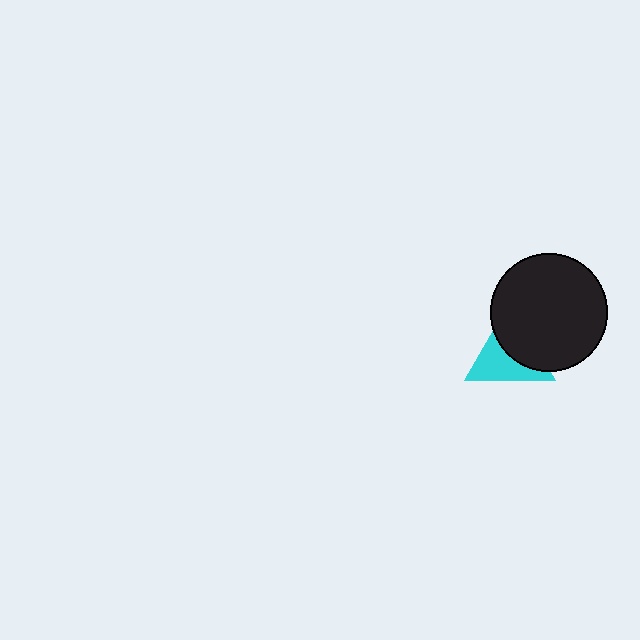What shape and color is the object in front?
The object in front is a black circle.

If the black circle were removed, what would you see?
You would see the complete cyan triangle.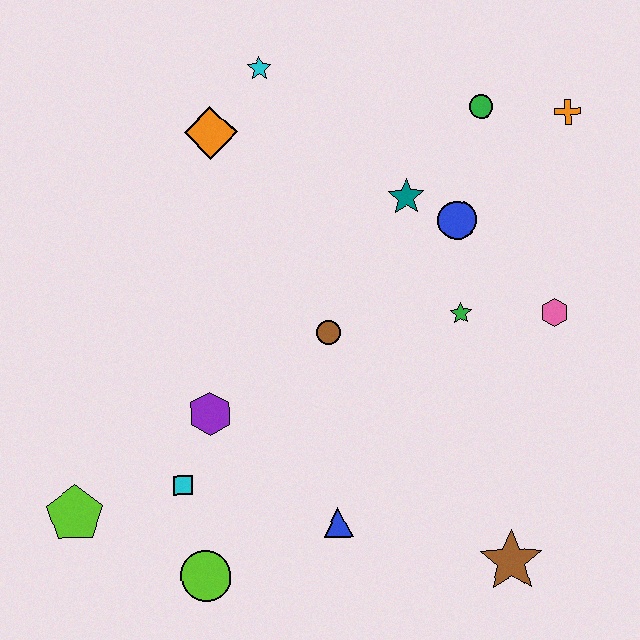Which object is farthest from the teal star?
The lime pentagon is farthest from the teal star.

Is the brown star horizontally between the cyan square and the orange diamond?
No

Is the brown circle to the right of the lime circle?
Yes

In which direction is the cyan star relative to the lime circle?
The cyan star is above the lime circle.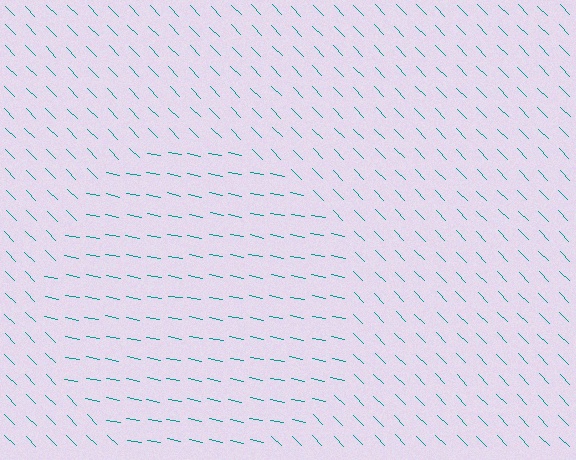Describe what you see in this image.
The image is filled with small teal line segments. A circle region in the image has lines oriented differently from the surrounding lines, creating a visible texture boundary.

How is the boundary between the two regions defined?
The boundary is defined purely by a change in line orientation (approximately 34 degrees difference). All lines are the same color and thickness.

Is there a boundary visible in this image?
Yes, there is a texture boundary formed by a change in line orientation.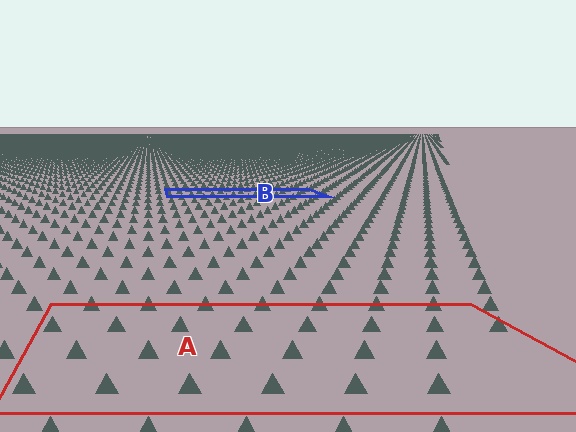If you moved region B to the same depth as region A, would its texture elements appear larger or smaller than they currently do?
They would appear larger. At a closer depth, the same texture elements are projected at a bigger on-screen size.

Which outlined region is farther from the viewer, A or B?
Region B is farther from the viewer — the texture elements inside it appear smaller and more densely packed.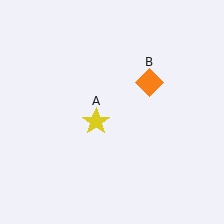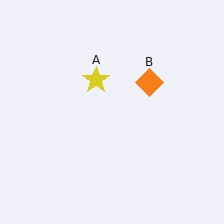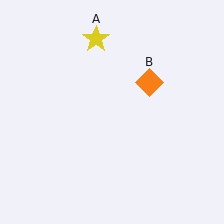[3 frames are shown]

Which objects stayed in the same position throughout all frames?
Orange diamond (object B) remained stationary.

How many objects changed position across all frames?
1 object changed position: yellow star (object A).